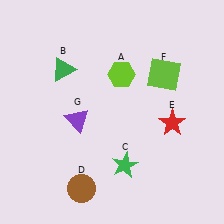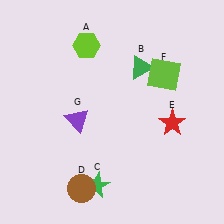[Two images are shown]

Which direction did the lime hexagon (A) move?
The lime hexagon (A) moved left.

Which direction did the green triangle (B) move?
The green triangle (B) moved right.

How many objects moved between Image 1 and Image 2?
3 objects moved between the two images.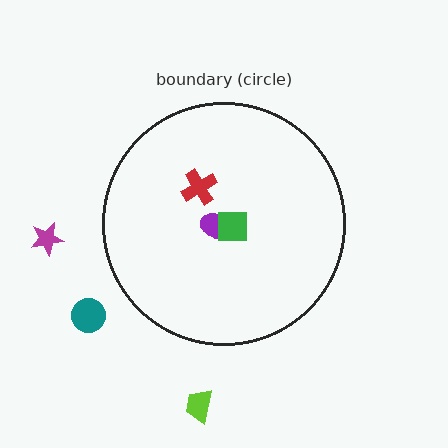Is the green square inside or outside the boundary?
Inside.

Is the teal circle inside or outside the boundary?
Outside.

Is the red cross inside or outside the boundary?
Inside.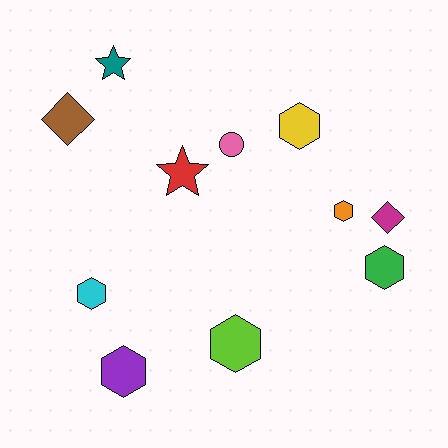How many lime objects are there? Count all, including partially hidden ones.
There is 1 lime object.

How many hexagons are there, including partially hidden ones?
There are 6 hexagons.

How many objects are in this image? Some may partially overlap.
There are 11 objects.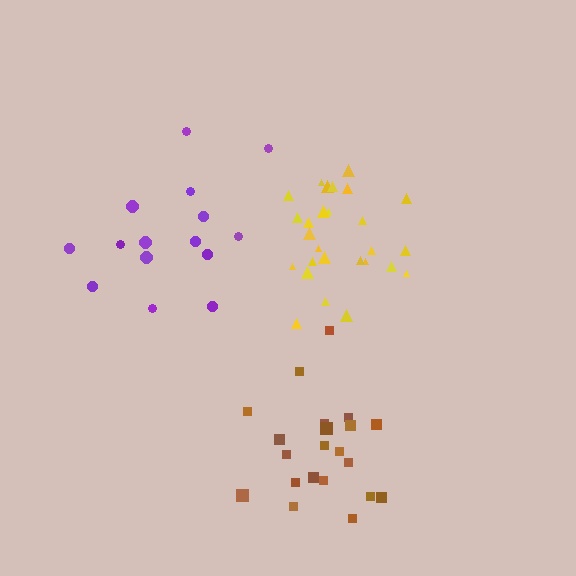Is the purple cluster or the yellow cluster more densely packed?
Yellow.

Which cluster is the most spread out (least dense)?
Purple.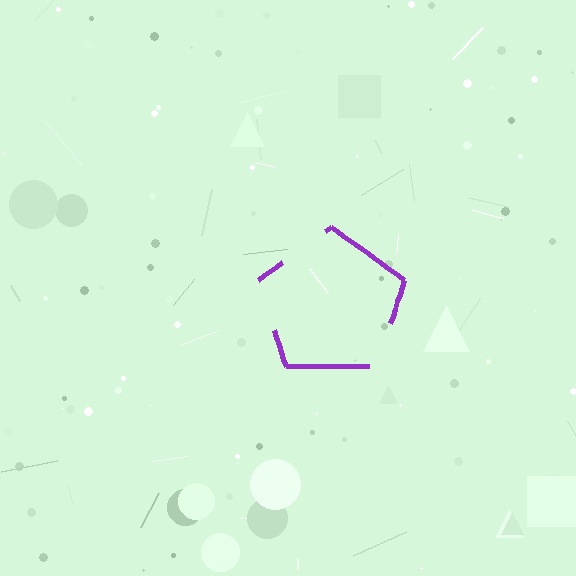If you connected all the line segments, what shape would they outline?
They would outline a pentagon.